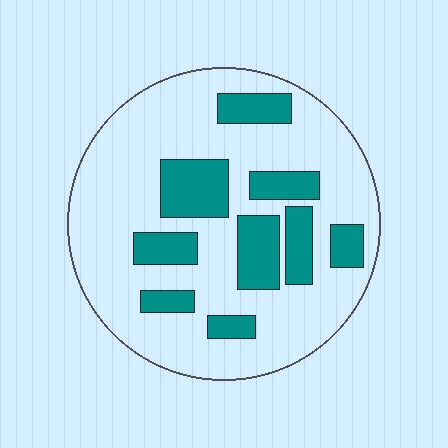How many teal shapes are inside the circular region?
9.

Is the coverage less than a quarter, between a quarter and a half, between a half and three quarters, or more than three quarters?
Between a quarter and a half.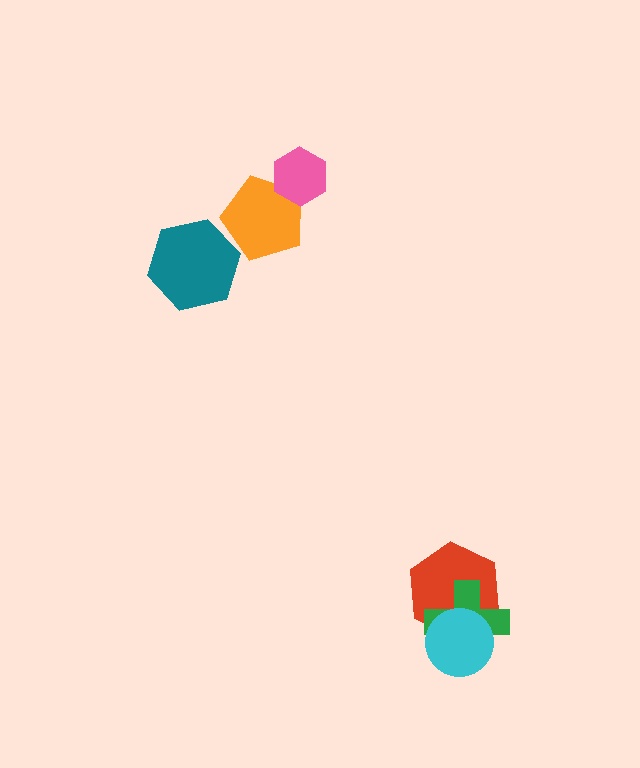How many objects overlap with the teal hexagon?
0 objects overlap with the teal hexagon.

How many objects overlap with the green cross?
2 objects overlap with the green cross.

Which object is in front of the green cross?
The cyan circle is in front of the green cross.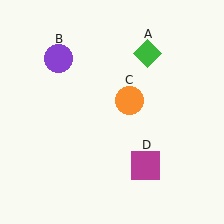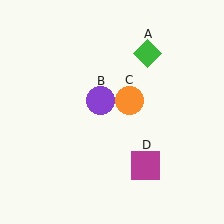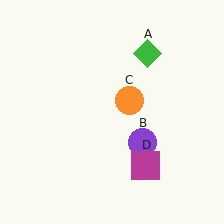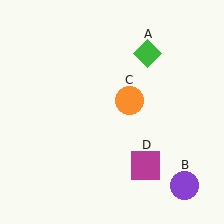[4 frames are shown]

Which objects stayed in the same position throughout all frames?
Green diamond (object A) and orange circle (object C) and magenta square (object D) remained stationary.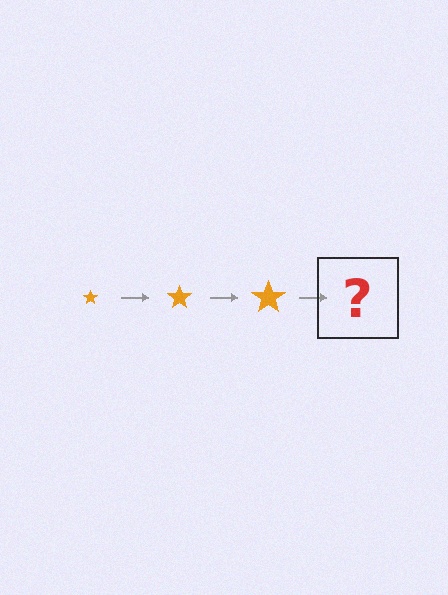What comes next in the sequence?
The next element should be an orange star, larger than the previous one.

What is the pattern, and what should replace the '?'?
The pattern is that the star gets progressively larger each step. The '?' should be an orange star, larger than the previous one.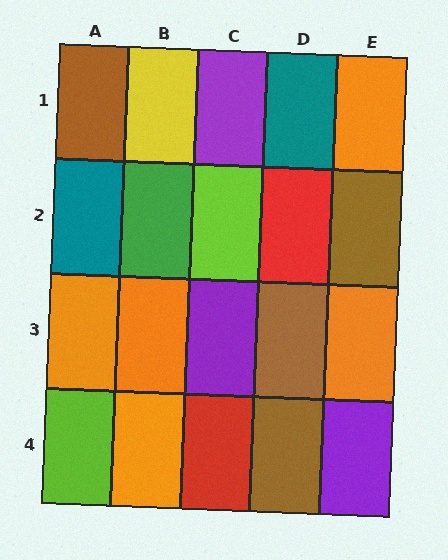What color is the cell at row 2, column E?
Brown.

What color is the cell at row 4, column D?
Brown.